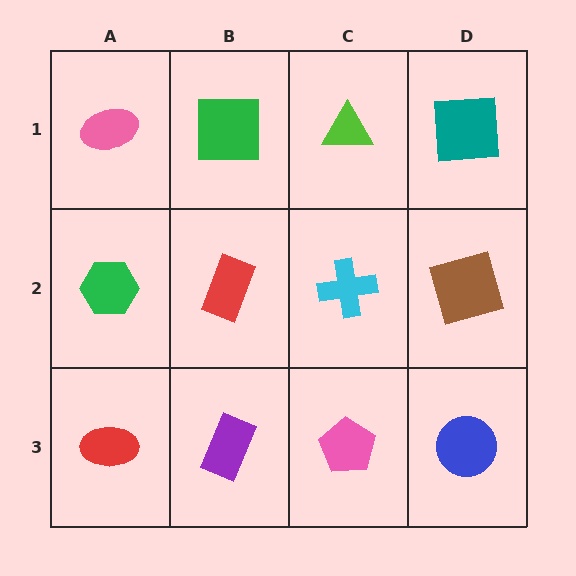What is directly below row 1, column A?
A green hexagon.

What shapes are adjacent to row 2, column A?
A pink ellipse (row 1, column A), a red ellipse (row 3, column A), a red rectangle (row 2, column B).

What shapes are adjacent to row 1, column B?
A red rectangle (row 2, column B), a pink ellipse (row 1, column A), a lime triangle (row 1, column C).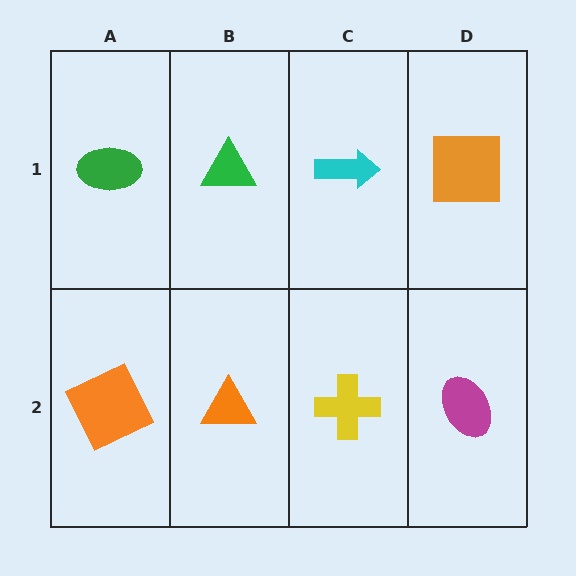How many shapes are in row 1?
4 shapes.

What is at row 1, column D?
An orange square.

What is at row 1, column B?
A green triangle.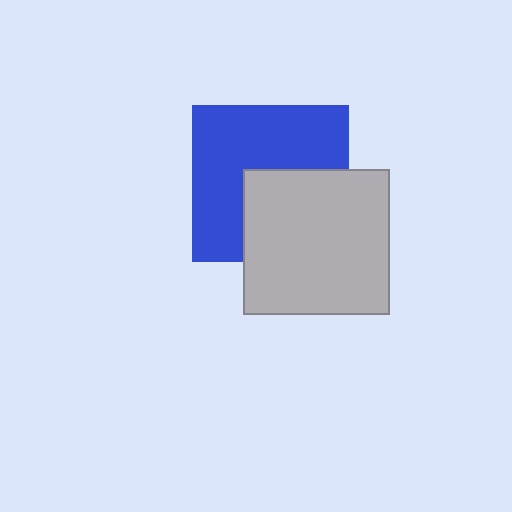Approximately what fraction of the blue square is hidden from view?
Roughly 40% of the blue square is hidden behind the light gray square.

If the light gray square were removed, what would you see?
You would see the complete blue square.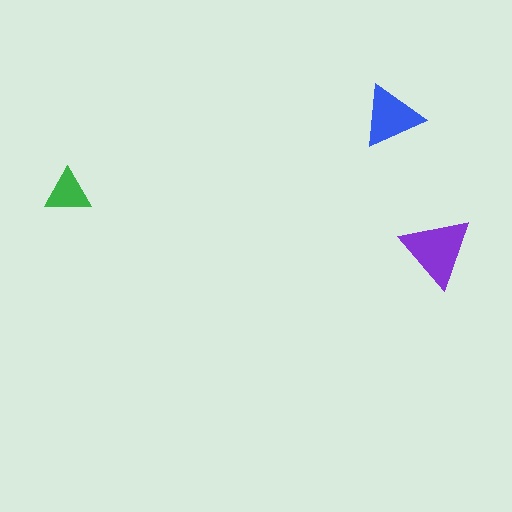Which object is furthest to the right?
The purple triangle is rightmost.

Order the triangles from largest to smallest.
the purple one, the blue one, the green one.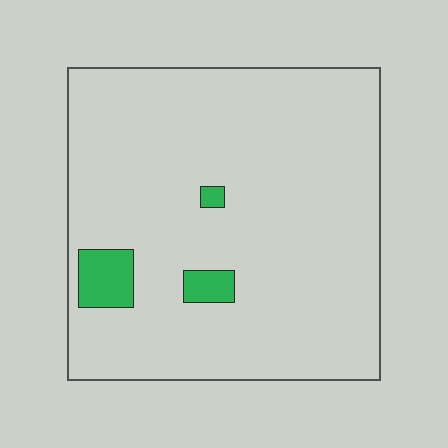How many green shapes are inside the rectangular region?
3.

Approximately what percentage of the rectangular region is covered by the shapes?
Approximately 5%.